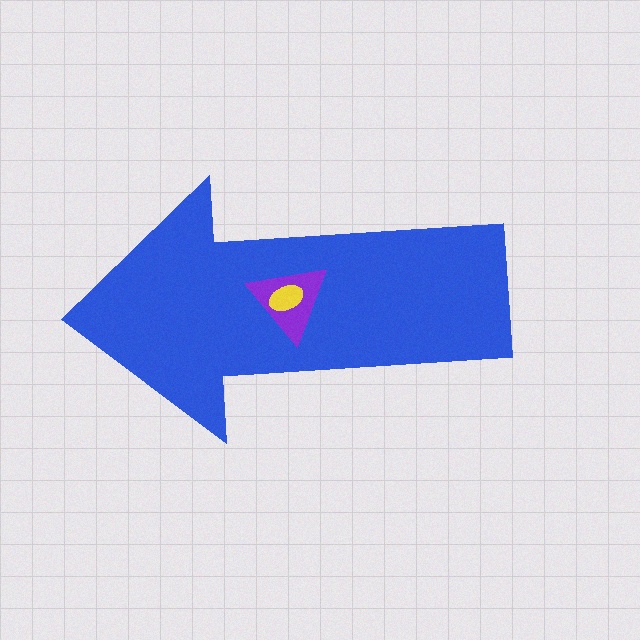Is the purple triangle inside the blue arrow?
Yes.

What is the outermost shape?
The blue arrow.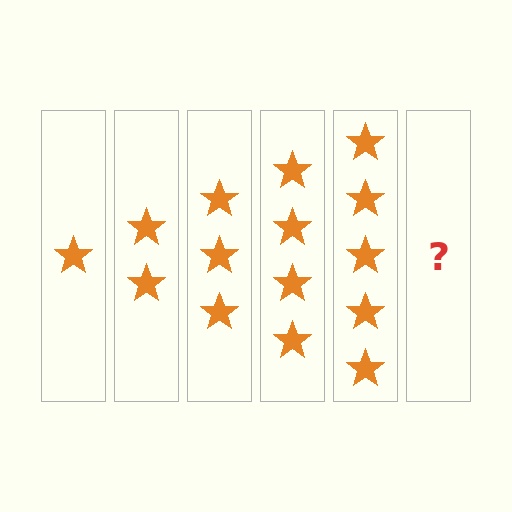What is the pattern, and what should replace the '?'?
The pattern is that each step adds one more star. The '?' should be 6 stars.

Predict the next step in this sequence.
The next step is 6 stars.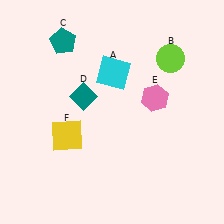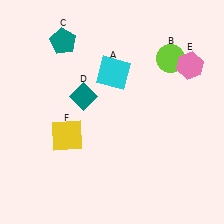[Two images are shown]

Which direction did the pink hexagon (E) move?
The pink hexagon (E) moved right.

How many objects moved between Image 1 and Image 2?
1 object moved between the two images.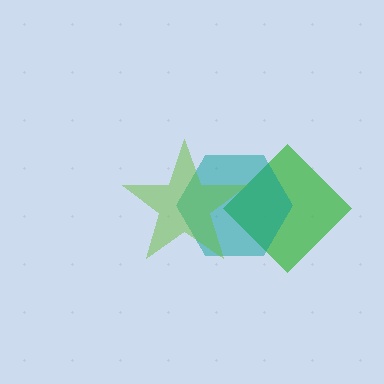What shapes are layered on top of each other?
The layered shapes are: a green diamond, a teal hexagon, a lime star.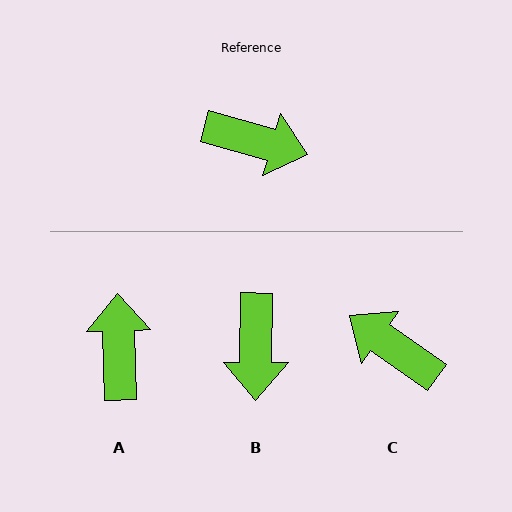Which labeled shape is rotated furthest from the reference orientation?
C, about 160 degrees away.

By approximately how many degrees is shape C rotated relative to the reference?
Approximately 160 degrees counter-clockwise.